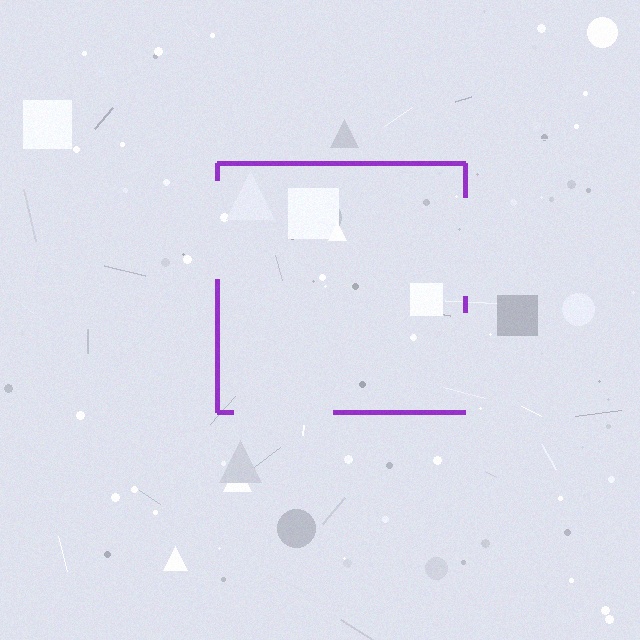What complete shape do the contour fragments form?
The contour fragments form a square.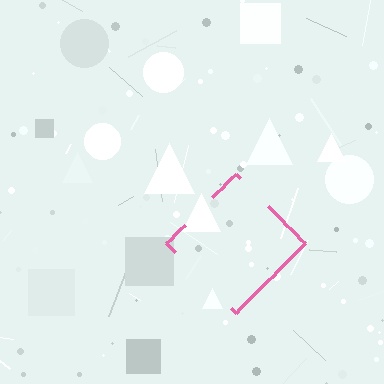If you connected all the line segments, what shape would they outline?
They would outline a diamond.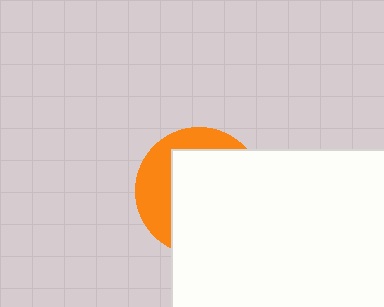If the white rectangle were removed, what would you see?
You would see the complete orange circle.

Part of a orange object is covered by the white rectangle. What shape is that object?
It is a circle.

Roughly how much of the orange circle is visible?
A small part of it is visible (roughly 34%).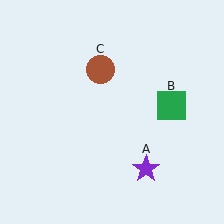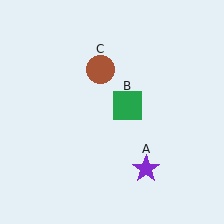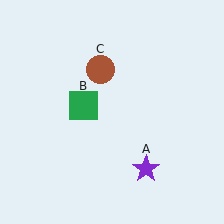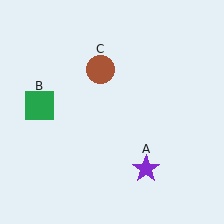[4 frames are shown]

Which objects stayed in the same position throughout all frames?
Purple star (object A) and brown circle (object C) remained stationary.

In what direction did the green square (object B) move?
The green square (object B) moved left.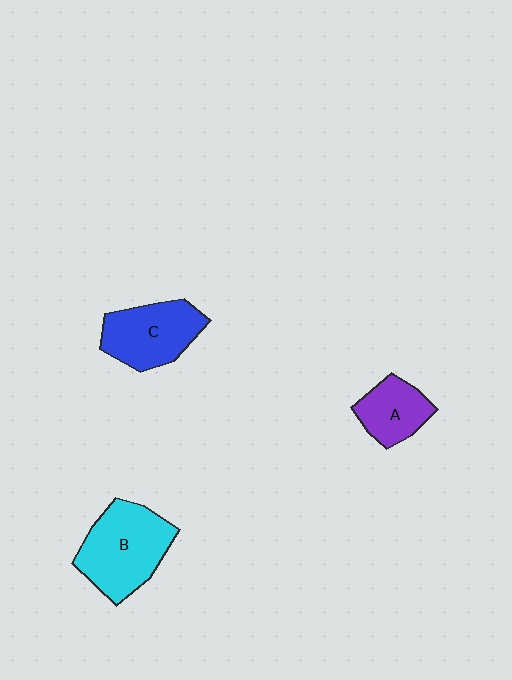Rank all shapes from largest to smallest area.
From largest to smallest: B (cyan), C (blue), A (purple).